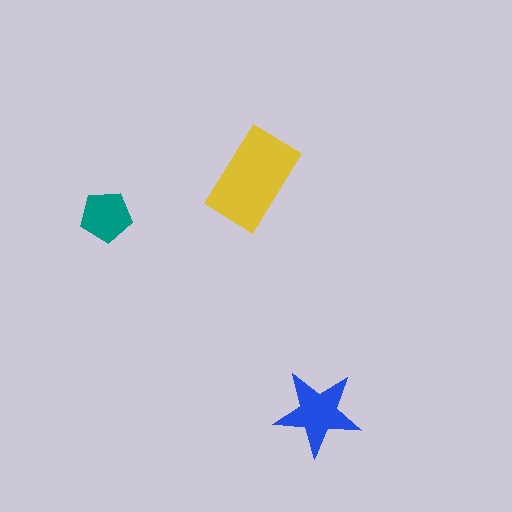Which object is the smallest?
The teal pentagon.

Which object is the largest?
The yellow rectangle.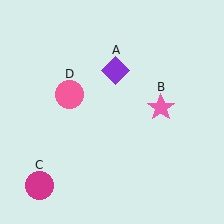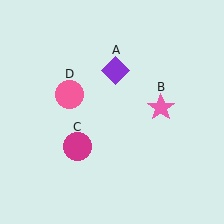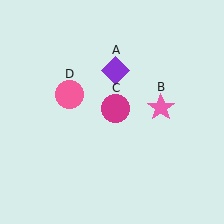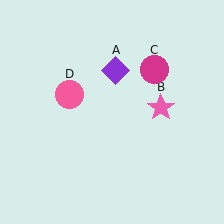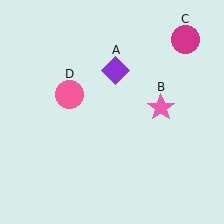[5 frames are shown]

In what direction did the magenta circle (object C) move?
The magenta circle (object C) moved up and to the right.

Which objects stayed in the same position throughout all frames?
Purple diamond (object A) and pink star (object B) and pink circle (object D) remained stationary.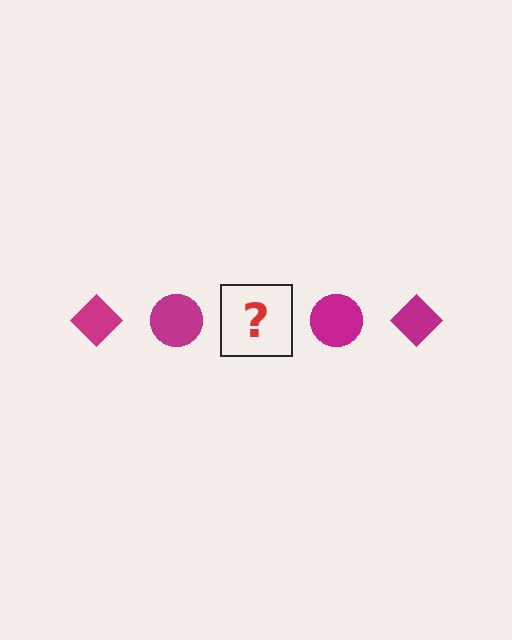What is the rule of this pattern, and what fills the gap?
The rule is that the pattern cycles through diamond, circle shapes in magenta. The gap should be filled with a magenta diamond.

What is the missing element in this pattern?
The missing element is a magenta diamond.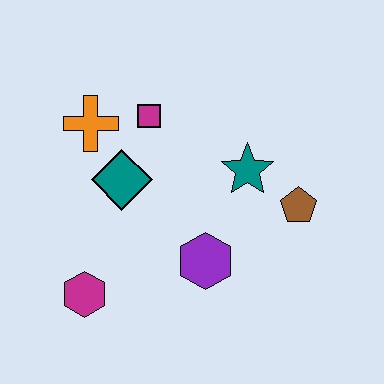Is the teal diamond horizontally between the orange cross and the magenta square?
Yes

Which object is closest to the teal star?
The brown pentagon is closest to the teal star.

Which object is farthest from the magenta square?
The magenta hexagon is farthest from the magenta square.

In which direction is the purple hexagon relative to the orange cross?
The purple hexagon is below the orange cross.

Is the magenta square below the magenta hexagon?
No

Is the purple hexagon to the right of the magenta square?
Yes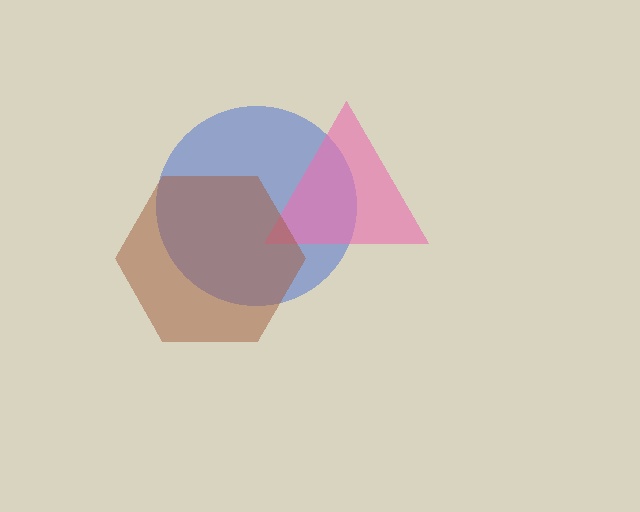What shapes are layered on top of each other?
The layered shapes are: a blue circle, a pink triangle, a brown hexagon.